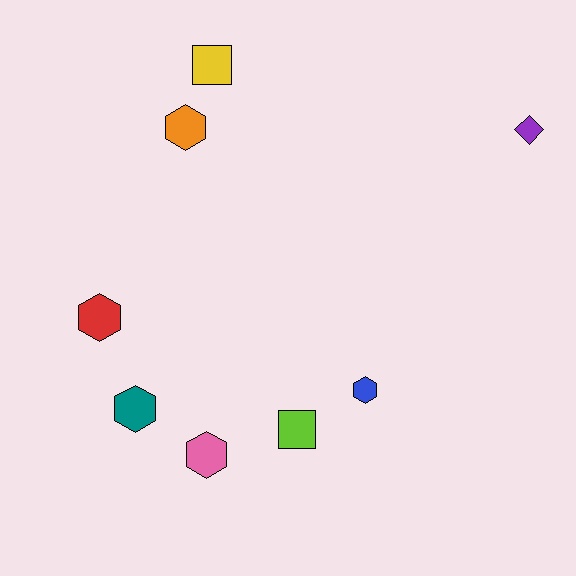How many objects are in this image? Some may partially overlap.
There are 8 objects.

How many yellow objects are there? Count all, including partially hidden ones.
There is 1 yellow object.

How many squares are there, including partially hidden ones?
There are 2 squares.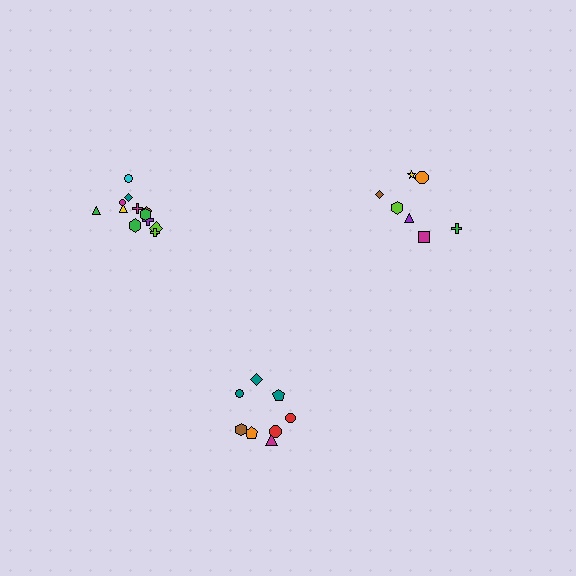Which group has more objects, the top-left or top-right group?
The top-left group.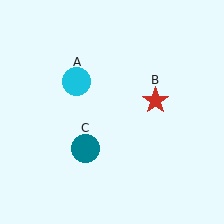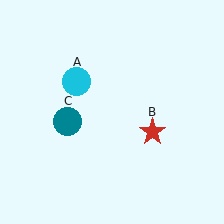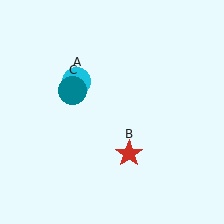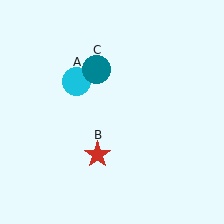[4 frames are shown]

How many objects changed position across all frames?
2 objects changed position: red star (object B), teal circle (object C).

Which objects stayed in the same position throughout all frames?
Cyan circle (object A) remained stationary.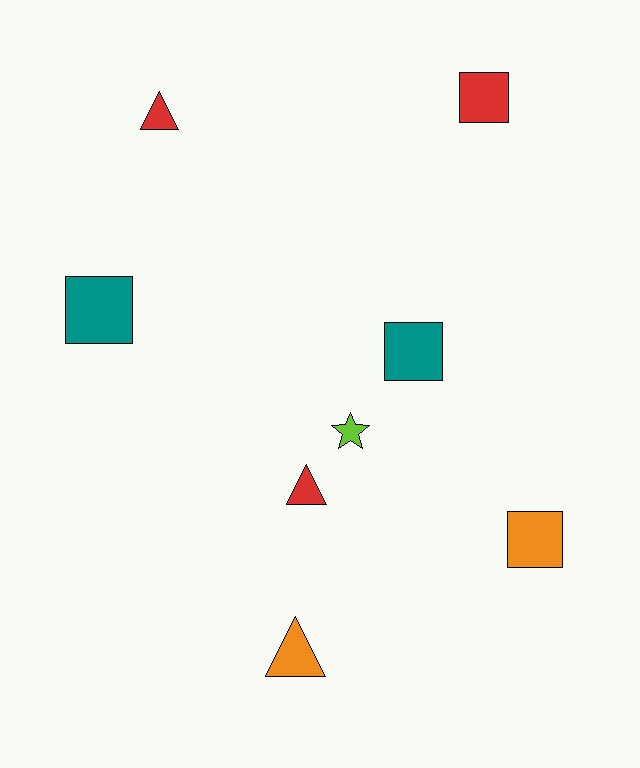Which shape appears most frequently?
Square, with 4 objects.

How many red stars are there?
There are no red stars.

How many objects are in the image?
There are 8 objects.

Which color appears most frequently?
Red, with 3 objects.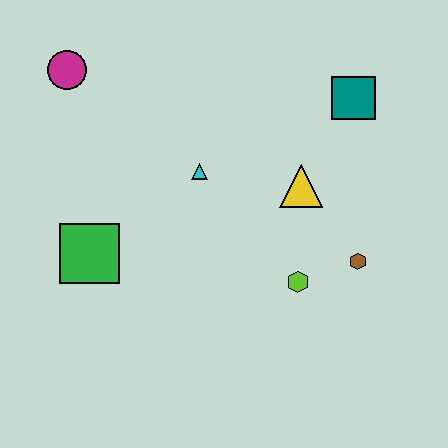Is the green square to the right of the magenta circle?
Yes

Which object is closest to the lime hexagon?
The brown hexagon is closest to the lime hexagon.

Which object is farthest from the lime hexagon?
The magenta circle is farthest from the lime hexagon.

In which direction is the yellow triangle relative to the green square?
The yellow triangle is to the right of the green square.